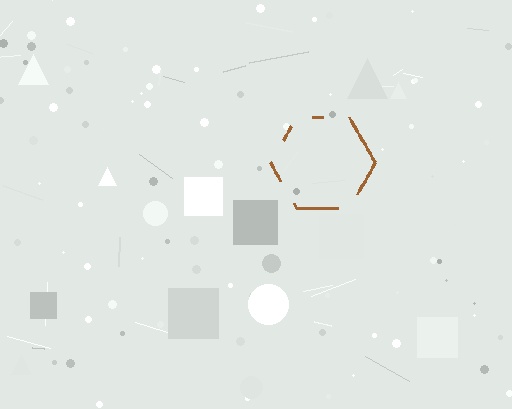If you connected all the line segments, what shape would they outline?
They would outline a hexagon.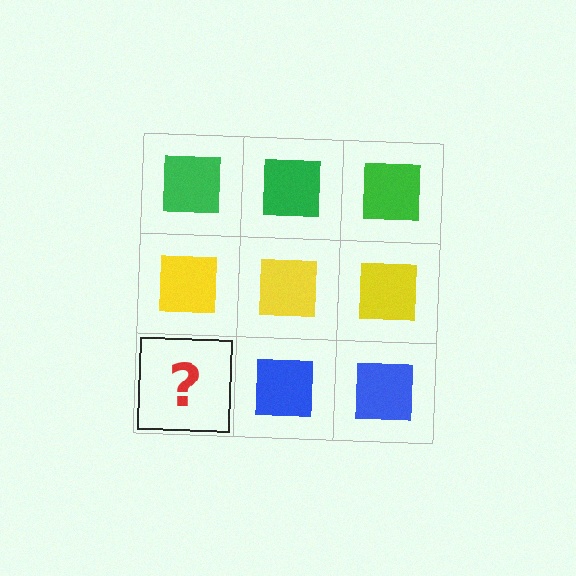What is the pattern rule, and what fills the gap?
The rule is that each row has a consistent color. The gap should be filled with a blue square.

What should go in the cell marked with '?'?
The missing cell should contain a blue square.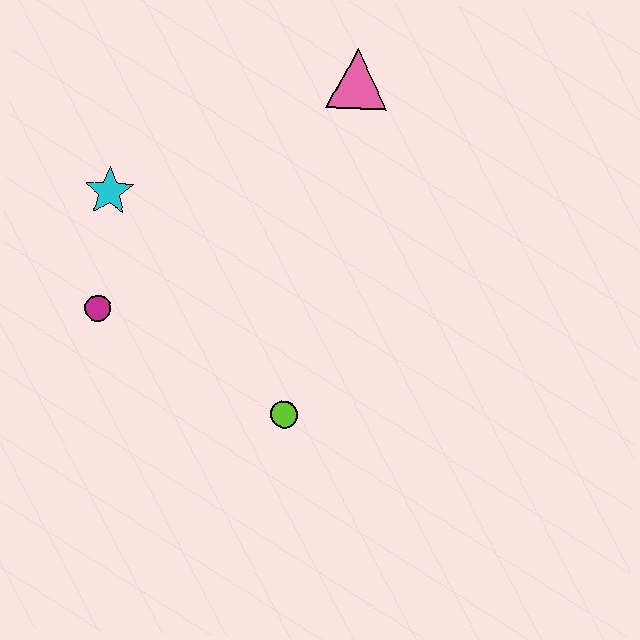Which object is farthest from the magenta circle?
The pink triangle is farthest from the magenta circle.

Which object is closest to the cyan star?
The magenta circle is closest to the cyan star.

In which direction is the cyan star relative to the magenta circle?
The cyan star is above the magenta circle.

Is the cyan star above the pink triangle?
No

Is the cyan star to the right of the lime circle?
No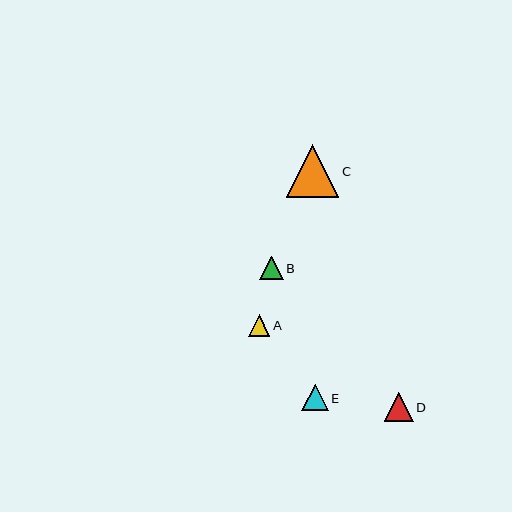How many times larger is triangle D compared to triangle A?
Triangle D is approximately 1.4 times the size of triangle A.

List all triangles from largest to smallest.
From largest to smallest: C, D, E, B, A.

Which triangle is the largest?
Triangle C is the largest with a size of approximately 52 pixels.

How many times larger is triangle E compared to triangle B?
Triangle E is approximately 1.1 times the size of triangle B.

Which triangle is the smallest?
Triangle A is the smallest with a size of approximately 21 pixels.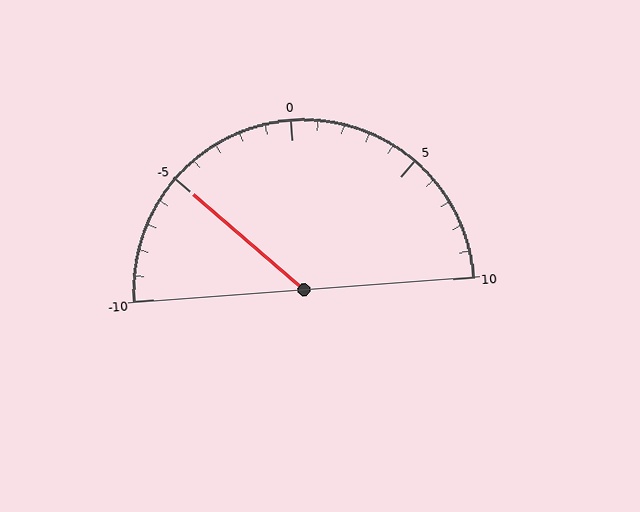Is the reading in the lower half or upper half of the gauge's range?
The reading is in the lower half of the range (-10 to 10).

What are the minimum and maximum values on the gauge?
The gauge ranges from -10 to 10.